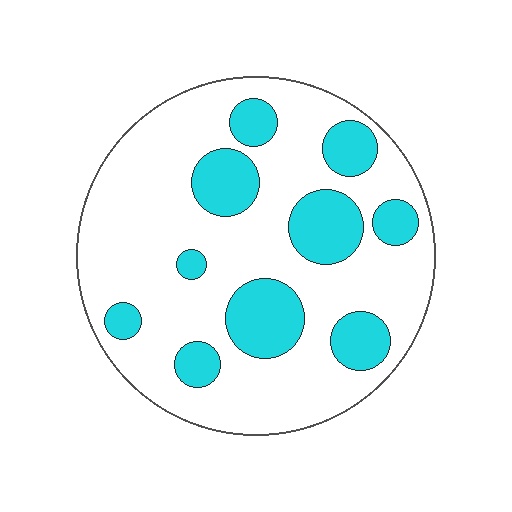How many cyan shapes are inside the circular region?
10.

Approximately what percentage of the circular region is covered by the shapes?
Approximately 25%.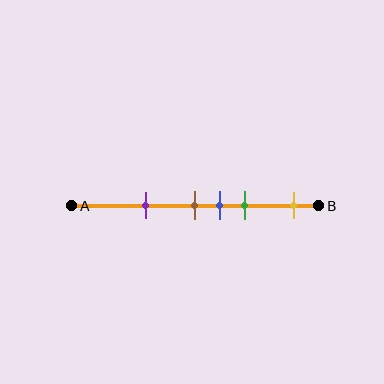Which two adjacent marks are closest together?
The brown and blue marks are the closest adjacent pair.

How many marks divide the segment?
There are 5 marks dividing the segment.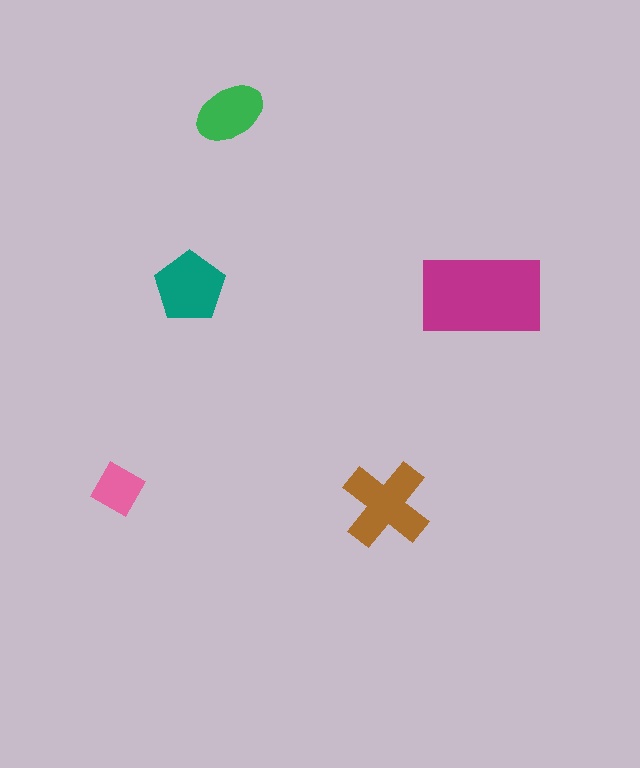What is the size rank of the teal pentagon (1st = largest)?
3rd.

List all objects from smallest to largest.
The pink square, the green ellipse, the teal pentagon, the brown cross, the magenta rectangle.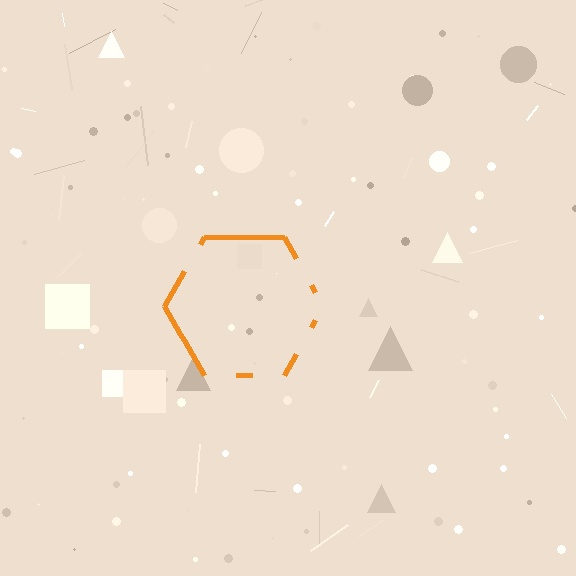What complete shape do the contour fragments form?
The contour fragments form a hexagon.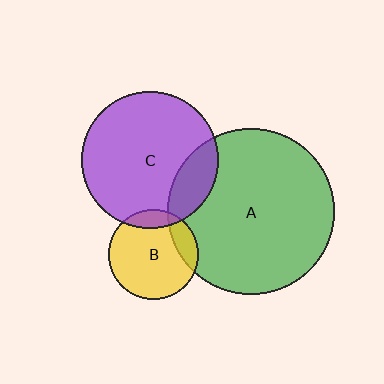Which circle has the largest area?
Circle A (green).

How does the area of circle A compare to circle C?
Approximately 1.5 times.